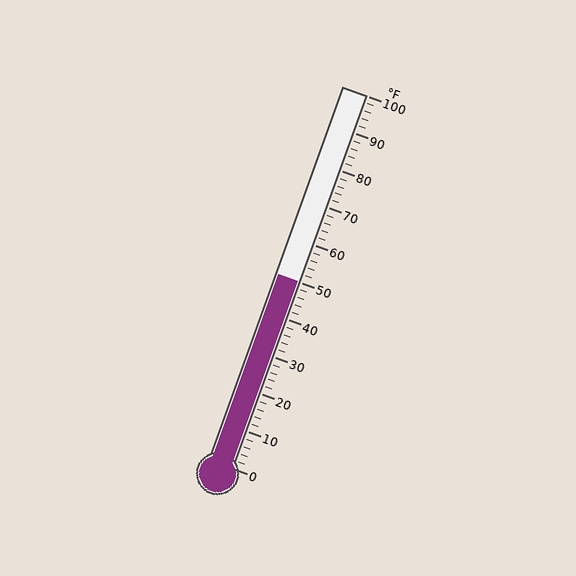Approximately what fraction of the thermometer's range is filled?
The thermometer is filled to approximately 50% of its range.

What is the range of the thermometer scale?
The thermometer scale ranges from 0°F to 100°F.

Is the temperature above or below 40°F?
The temperature is above 40°F.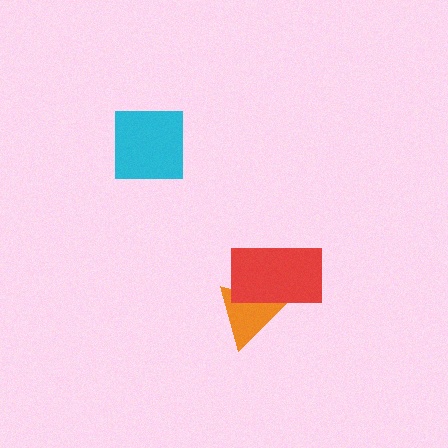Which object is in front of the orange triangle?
The red rectangle is in front of the orange triangle.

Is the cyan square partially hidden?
No, no other shape covers it.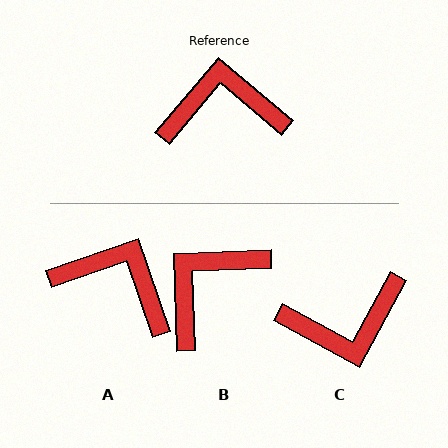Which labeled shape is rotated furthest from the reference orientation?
C, about 168 degrees away.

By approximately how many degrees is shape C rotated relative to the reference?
Approximately 168 degrees clockwise.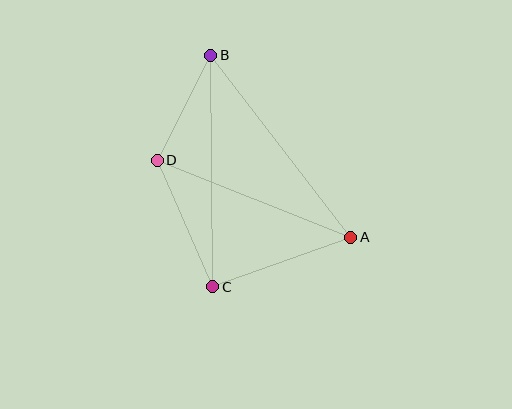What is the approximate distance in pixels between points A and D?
The distance between A and D is approximately 208 pixels.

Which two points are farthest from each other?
Points B and C are farthest from each other.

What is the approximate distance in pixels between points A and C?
The distance between A and C is approximately 146 pixels.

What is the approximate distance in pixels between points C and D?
The distance between C and D is approximately 138 pixels.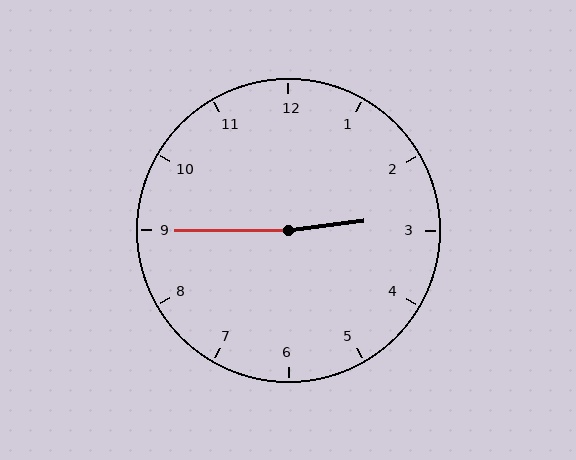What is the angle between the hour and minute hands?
Approximately 172 degrees.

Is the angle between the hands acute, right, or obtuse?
It is obtuse.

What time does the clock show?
2:45.